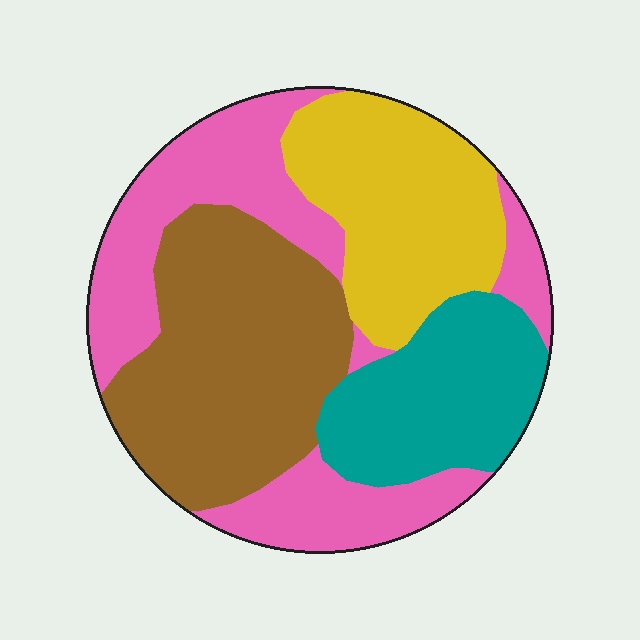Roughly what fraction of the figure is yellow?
Yellow covers around 20% of the figure.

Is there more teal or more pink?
Pink.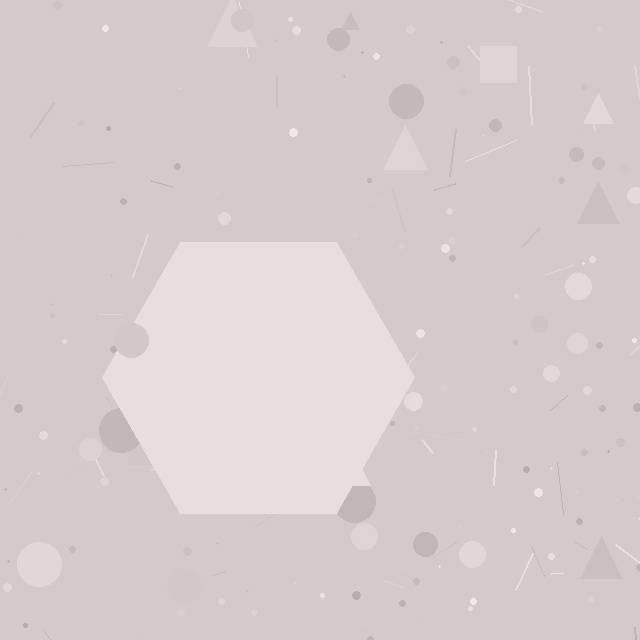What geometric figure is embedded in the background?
A hexagon is embedded in the background.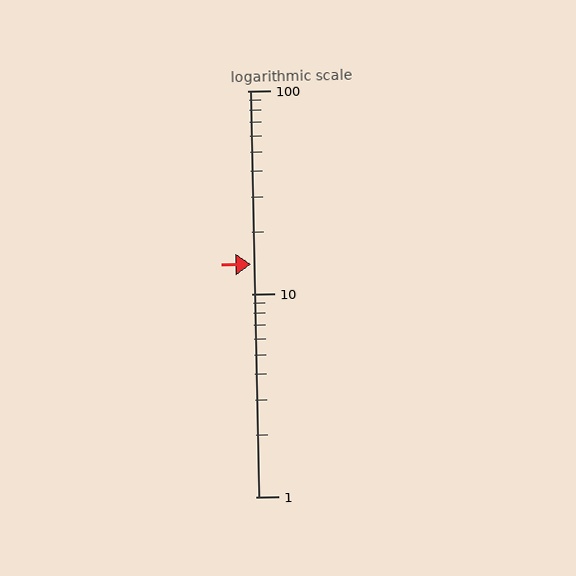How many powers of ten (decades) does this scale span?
The scale spans 2 decades, from 1 to 100.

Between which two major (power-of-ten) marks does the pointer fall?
The pointer is between 10 and 100.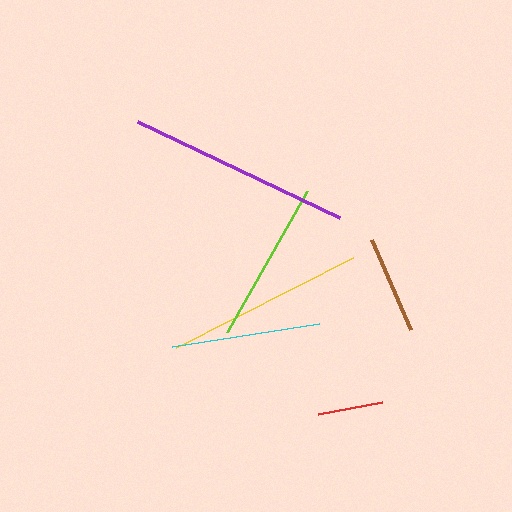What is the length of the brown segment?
The brown segment is approximately 97 pixels long.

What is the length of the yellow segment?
The yellow segment is approximately 199 pixels long.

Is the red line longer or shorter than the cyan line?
The cyan line is longer than the red line.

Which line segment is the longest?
The purple line is the longest at approximately 224 pixels.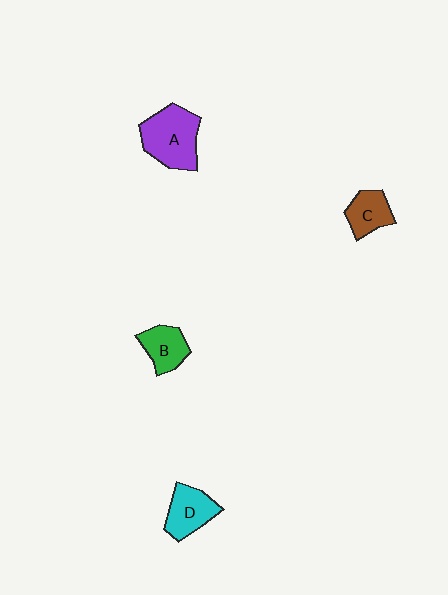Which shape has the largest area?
Shape A (purple).